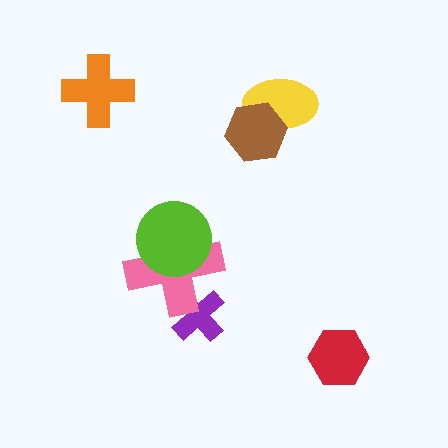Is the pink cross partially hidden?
Yes, it is partially covered by another shape.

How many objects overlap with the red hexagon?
0 objects overlap with the red hexagon.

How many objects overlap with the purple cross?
1 object overlaps with the purple cross.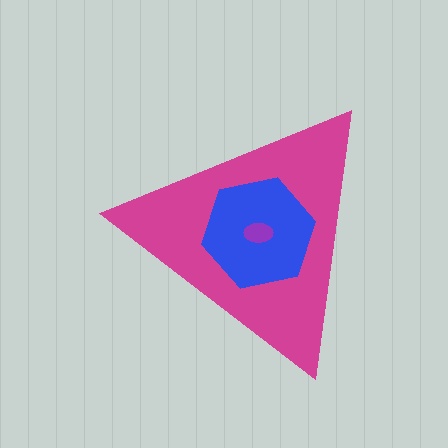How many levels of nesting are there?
3.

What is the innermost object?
The purple ellipse.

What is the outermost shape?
The magenta triangle.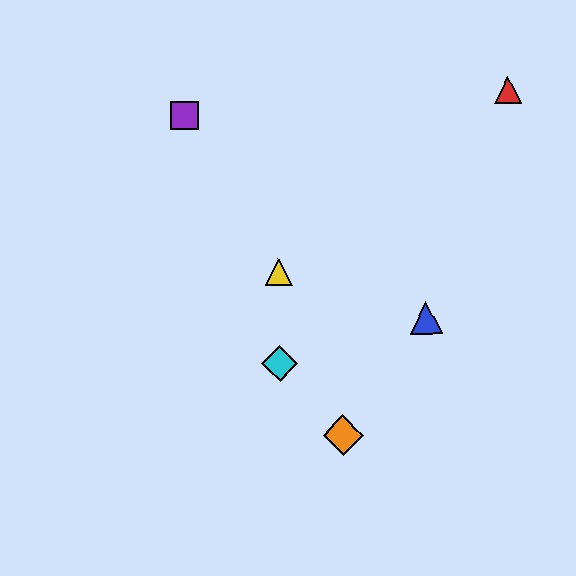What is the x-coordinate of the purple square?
The purple square is at x≈185.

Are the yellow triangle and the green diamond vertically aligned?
Yes, both are at x≈278.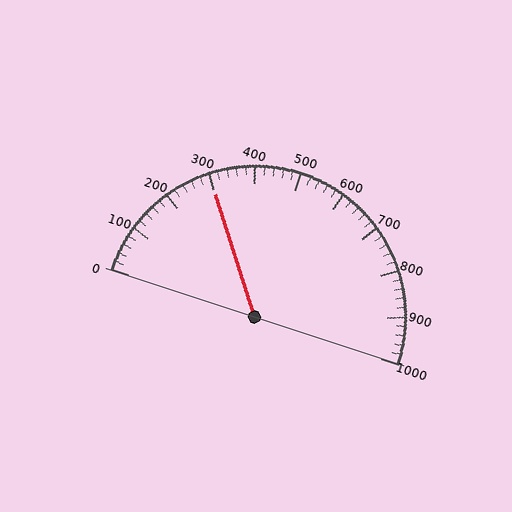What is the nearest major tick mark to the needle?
The nearest major tick mark is 300.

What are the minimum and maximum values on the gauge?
The gauge ranges from 0 to 1000.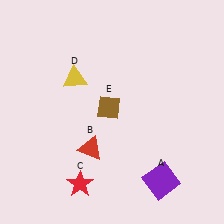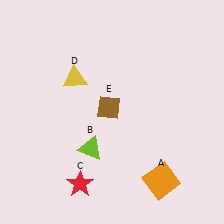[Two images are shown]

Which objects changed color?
A changed from purple to orange. B changed from red to lime.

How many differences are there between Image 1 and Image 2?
There are 2 differences between the two images.